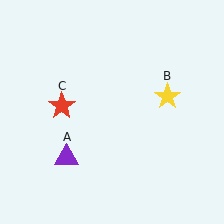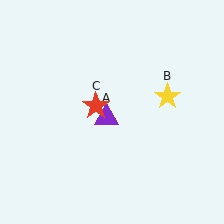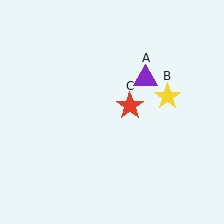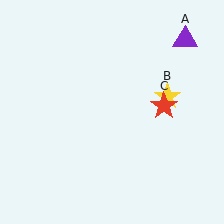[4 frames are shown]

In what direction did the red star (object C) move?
The red star (object C) moved right.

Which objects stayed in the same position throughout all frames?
Yellow star (object B) remained stationary.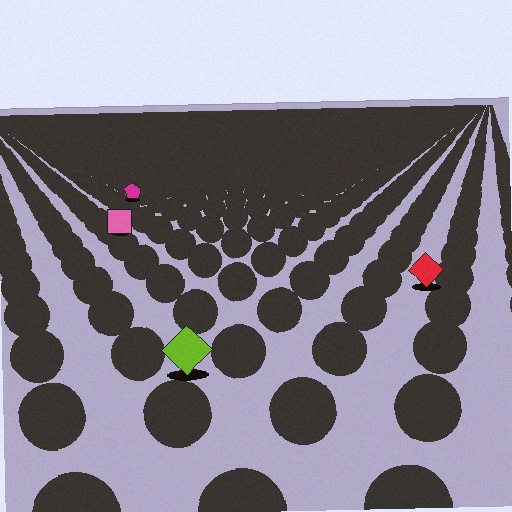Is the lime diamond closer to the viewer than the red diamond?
Yes. The lime diamond is closer — you can tell from the texture gradient: the ground texture is coarser near it.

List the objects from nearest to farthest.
From nearest to farthest: the lime diamond, the red diamond, the pink square, the magenta pentagon.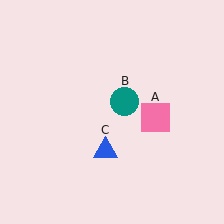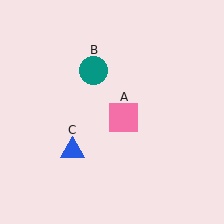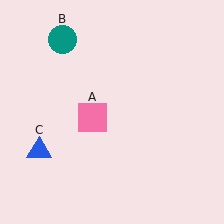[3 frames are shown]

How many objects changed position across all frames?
3 objects changed position: pink square (object A), teal circle (object B), blue triangle (object C).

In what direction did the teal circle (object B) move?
The teal circle (object B) moved up and to the left.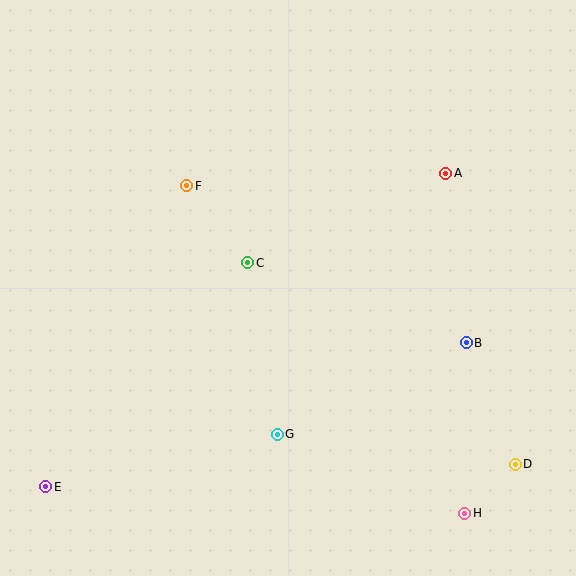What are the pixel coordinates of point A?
Point A is at (446, 173).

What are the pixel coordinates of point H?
Point H is at (465, 513).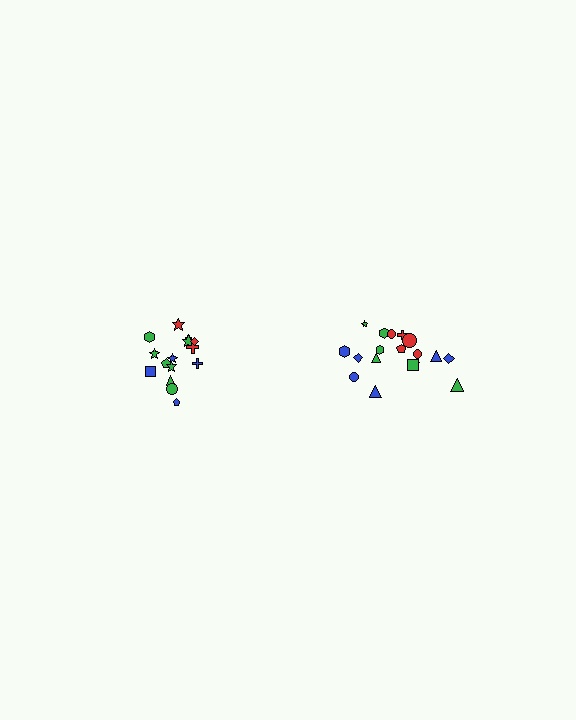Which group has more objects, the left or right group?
The right group.